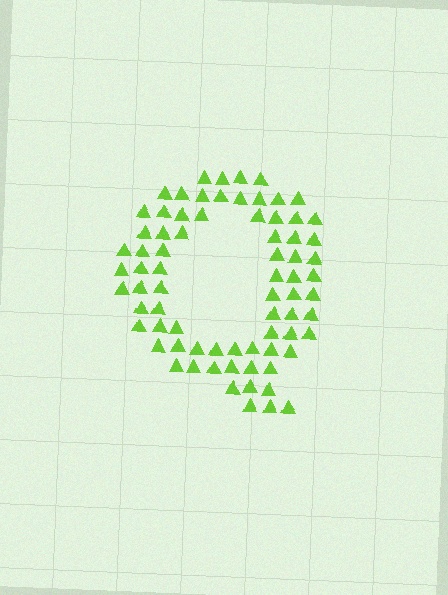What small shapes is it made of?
It is made of small triangles.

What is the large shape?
The large shape is the letter Q.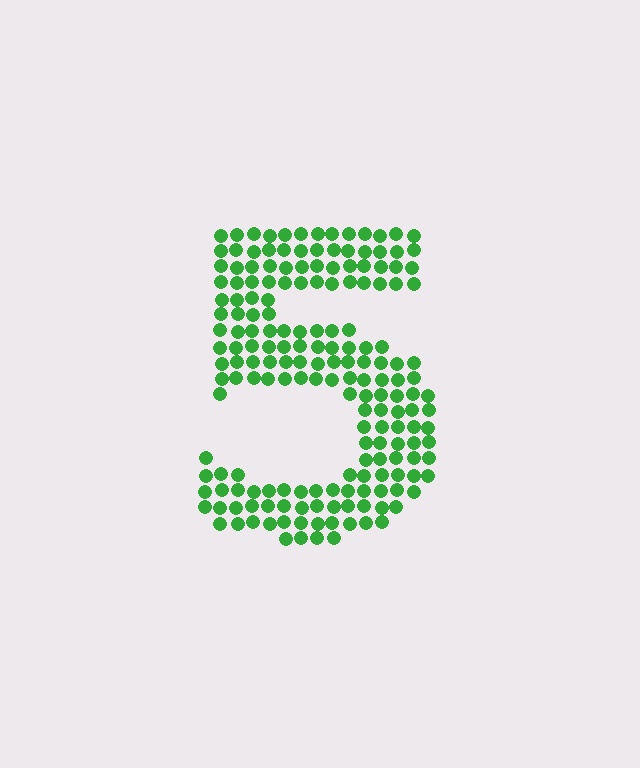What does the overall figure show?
The overall figure shows the digit 5.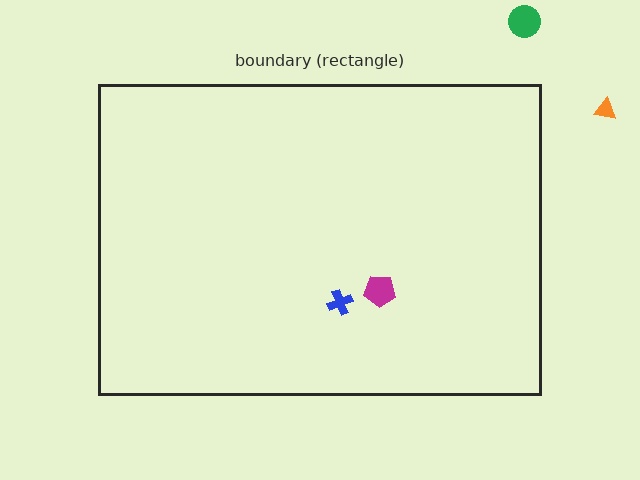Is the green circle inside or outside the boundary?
Outside.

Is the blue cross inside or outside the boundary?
Inside.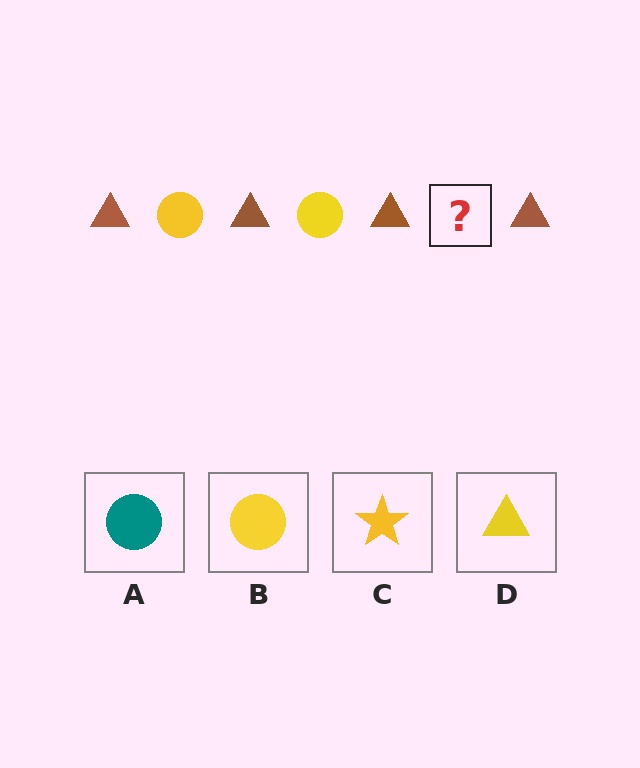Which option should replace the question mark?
Option B.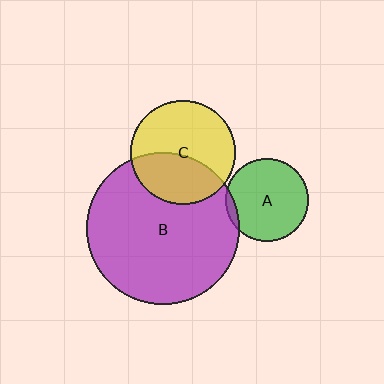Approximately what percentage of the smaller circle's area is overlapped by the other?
Approximately 40%.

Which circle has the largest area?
Circle B (purple).